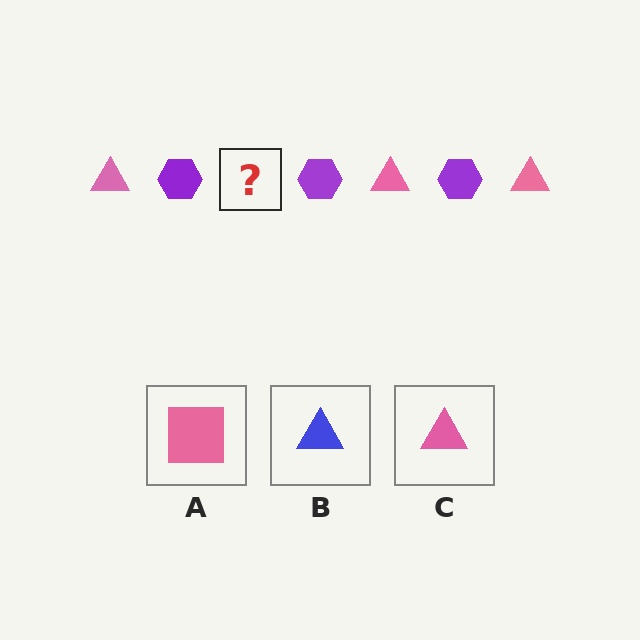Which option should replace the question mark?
Option C.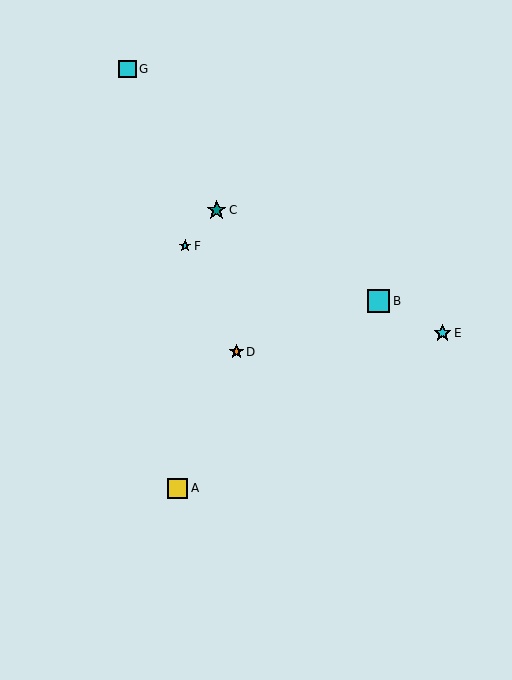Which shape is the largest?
The cyan square (labeled B) is the largest.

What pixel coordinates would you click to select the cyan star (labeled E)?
Click at (442, 333) to select the cyan star E.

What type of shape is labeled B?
Shape B is a cyan square.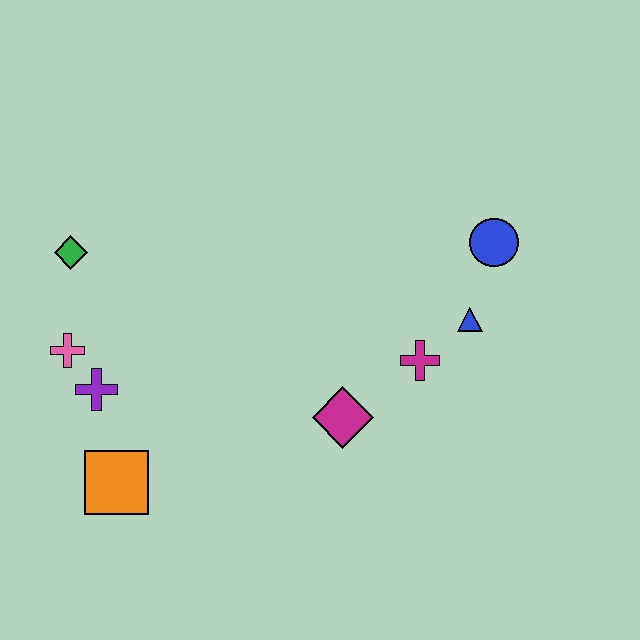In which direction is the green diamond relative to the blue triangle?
The green diamond is to the left of the blue triangle.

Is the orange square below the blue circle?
Yes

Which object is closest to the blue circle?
The blue triangle is closest to the blue circle.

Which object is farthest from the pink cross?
The blue circle is farthest from the pink cross.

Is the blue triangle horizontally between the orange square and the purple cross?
No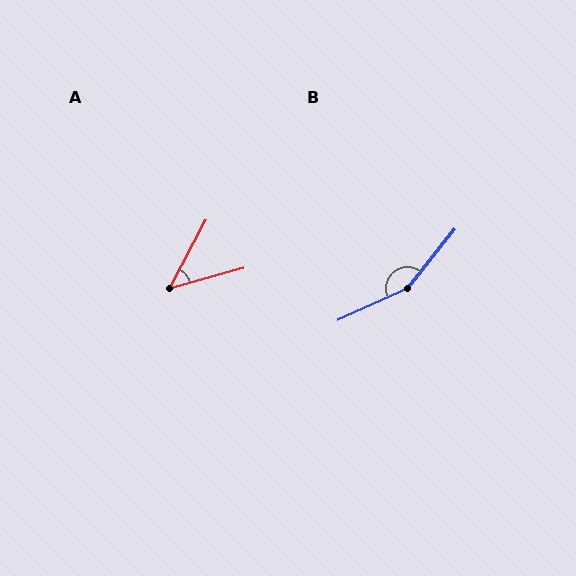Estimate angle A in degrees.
Approximately 47 degrees.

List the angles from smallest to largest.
A (47°), B (153°).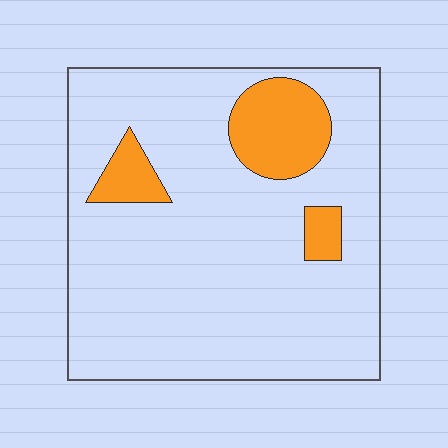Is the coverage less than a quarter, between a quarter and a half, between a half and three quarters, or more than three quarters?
Less than a quarter.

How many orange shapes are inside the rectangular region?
3.